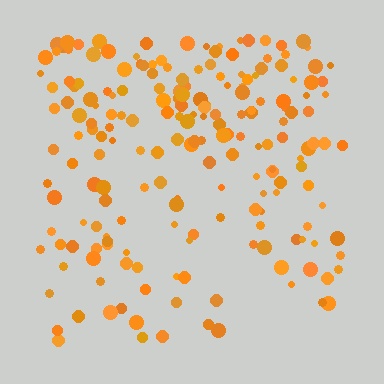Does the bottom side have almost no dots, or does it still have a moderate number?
Still a moderate number, just noticeably fewer than the top.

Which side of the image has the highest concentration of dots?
The top.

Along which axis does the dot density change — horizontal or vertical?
Vertical.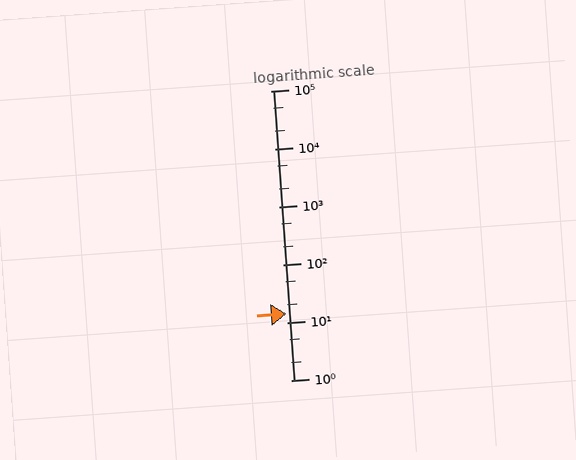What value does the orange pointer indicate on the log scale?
The pointer indicates approximately 14.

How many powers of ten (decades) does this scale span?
The scale spans 5 decades, from 1 to 100000.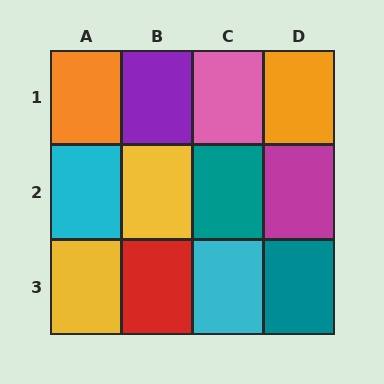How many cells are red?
1 cell is red.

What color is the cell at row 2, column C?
Teal.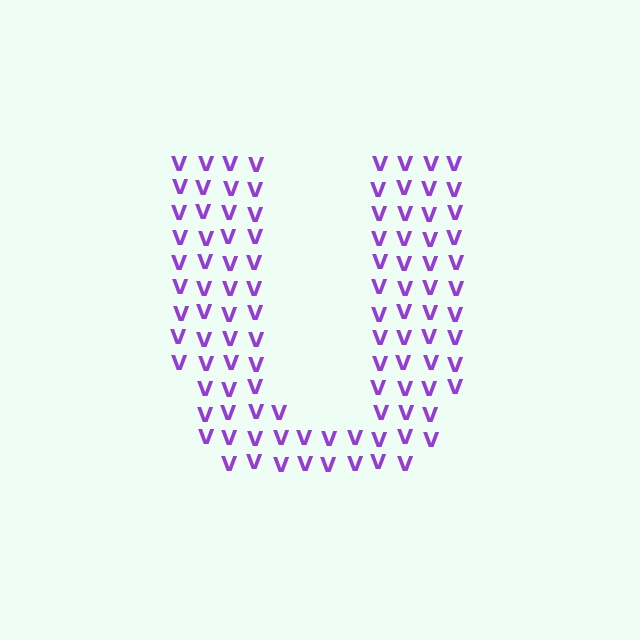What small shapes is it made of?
It is made of small letter V's.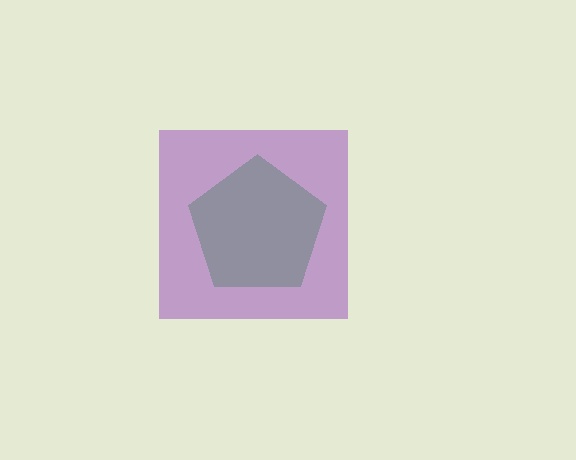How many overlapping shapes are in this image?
There are 2 overlapping shapes in the image.